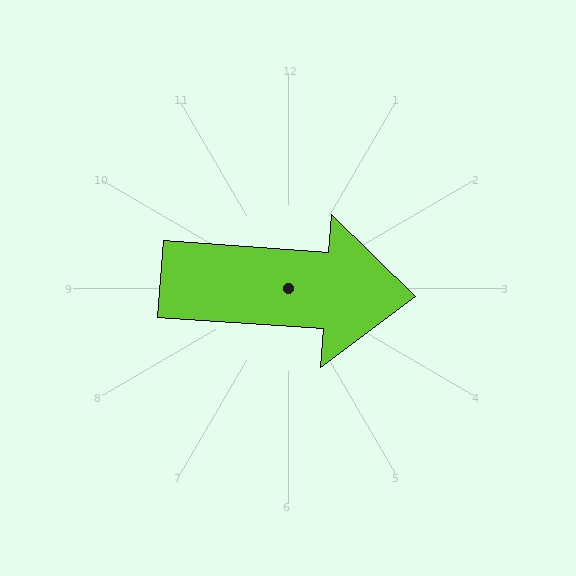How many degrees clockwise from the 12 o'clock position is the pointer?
Approximately 94 degrees.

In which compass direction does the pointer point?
East.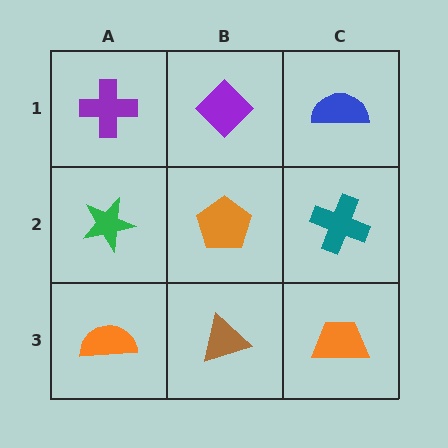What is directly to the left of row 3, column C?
A brown triangle.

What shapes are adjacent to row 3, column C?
A teal cross (row 2, column C), a brown triangle (row 3, column B).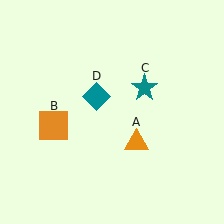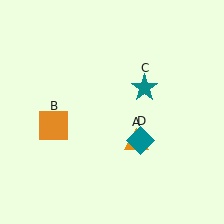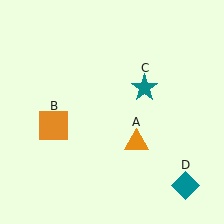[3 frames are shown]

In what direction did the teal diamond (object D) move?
The teal diamond (object D) moved down and to the right.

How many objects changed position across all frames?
1 object changed position: teal diamond (object D).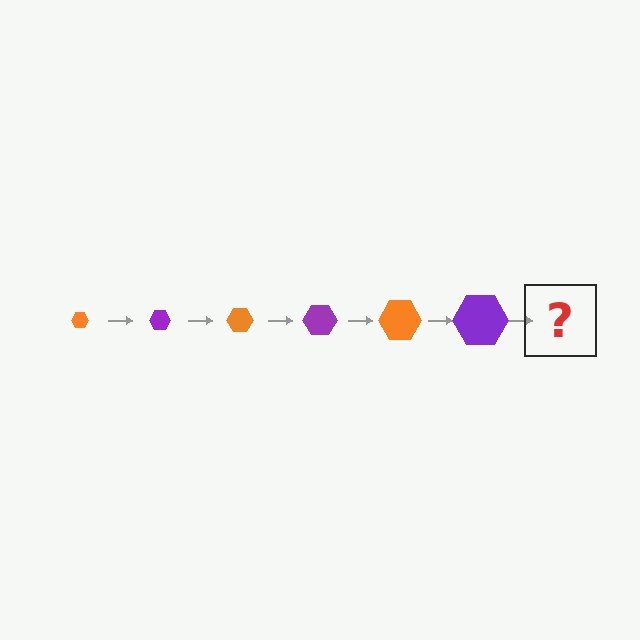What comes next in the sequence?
The next element should be an orange hexagon, larger than the previous one.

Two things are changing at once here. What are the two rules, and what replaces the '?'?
The two rules are that the hexagon grows larger each step and the color cycles through orange and purple. The '?' should be an orange hexagon, larger than the previous one.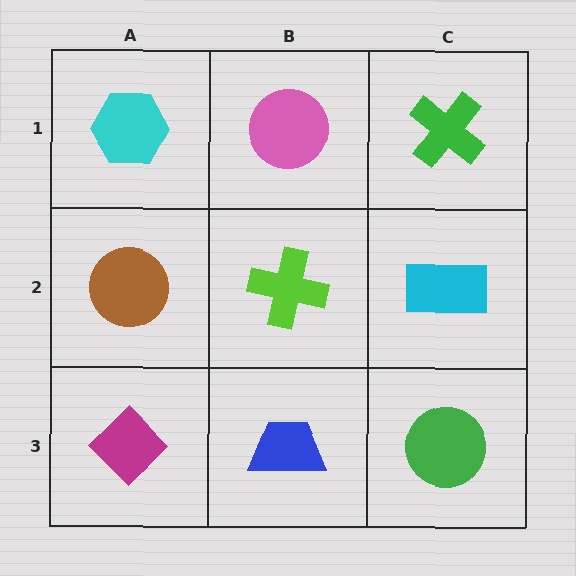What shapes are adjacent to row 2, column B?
A pink circle (row 1, column B), a blue trapezoid (row 3, column B), a brown circle (row 2, column A), a cyan rectangle (row 2, column C).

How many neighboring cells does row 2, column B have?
4.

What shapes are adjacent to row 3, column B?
A lime cross (row 2, column B), a magenta diamond (row 3, column A), a green circle (row 3, column C).